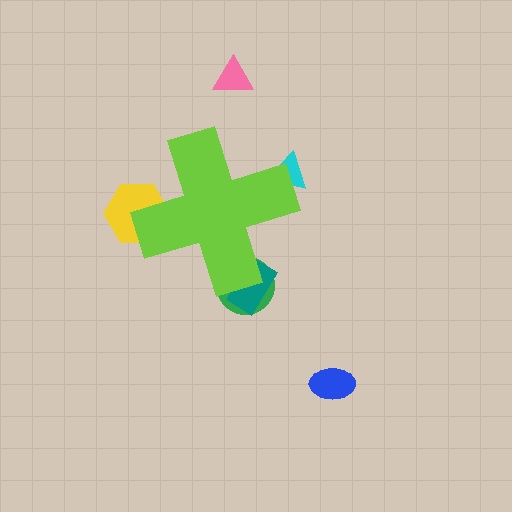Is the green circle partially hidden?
Yes, the green circle is partially hidden behind the lime cross.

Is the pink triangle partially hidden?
No, the pink triangle is fully visible.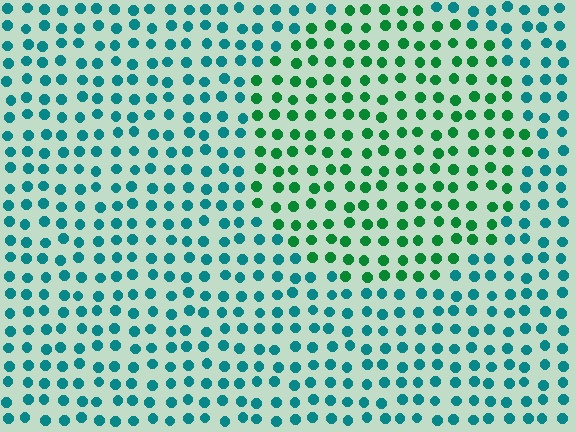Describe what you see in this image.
The image is filled with small teal elements in a uniform arrangement. A circle-shaped region is visible where the elements are tinted to a slightly different hue, forming a subtle color boundary.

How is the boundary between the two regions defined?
The boundary is defined purely by a slight shift in hue (about 41 degrees). Spacing, size, and orientation are identical on both sides.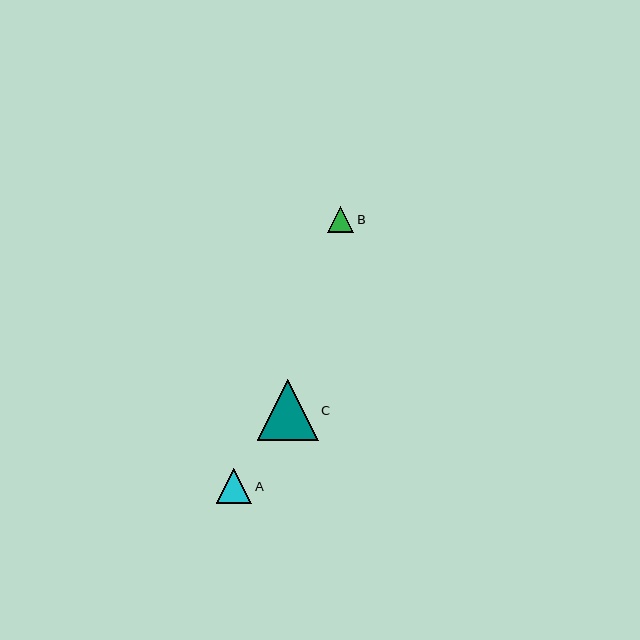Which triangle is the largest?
Triangle C is the largest with a size of approximately 61 pixels.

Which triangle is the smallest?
Triangle B is the smallest with a size of approximately 26 pixels.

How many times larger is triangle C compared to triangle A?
Triangle C is approximately 1.7 times the size of triangle A.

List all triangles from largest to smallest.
From largest to smallest: C, A, B.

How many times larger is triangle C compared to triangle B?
Triangle C is approximately 2.3 times the size of triangle B.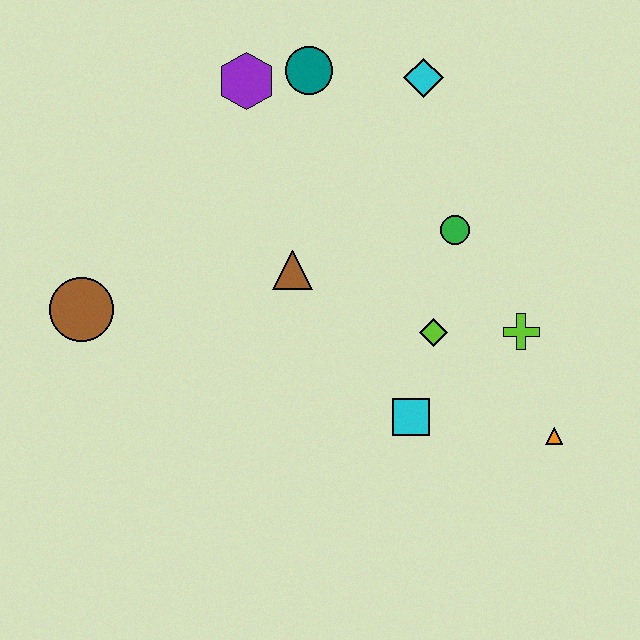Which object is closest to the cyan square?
The lime diamond is closest to the cyan square.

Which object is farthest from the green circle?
The brown circle is farthest from the green circle.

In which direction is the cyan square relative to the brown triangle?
The cyan square is below the brown triangle.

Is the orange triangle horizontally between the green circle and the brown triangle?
No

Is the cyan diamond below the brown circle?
No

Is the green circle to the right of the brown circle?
Yes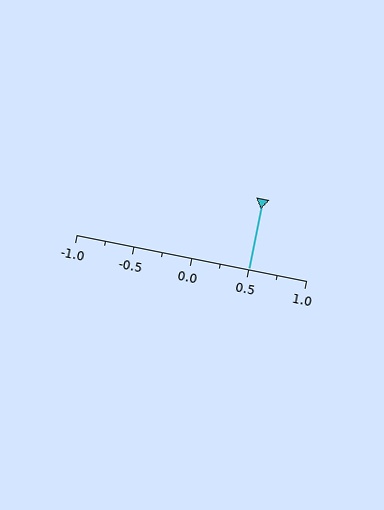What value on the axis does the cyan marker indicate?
The marker indicates approximately 0.5.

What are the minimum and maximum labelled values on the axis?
The axis runs from -1.0 to 1.0.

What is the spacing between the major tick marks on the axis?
The major ticks are spaced 0.5 apart.